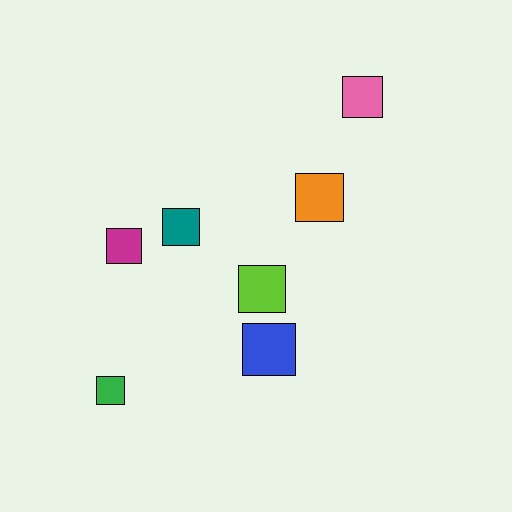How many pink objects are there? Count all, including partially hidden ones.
There is 1 pink object.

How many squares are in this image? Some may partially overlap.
There are 7 squares.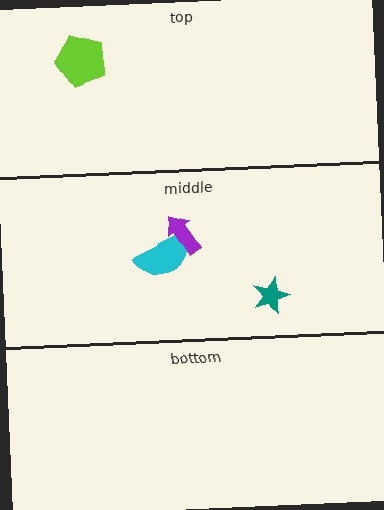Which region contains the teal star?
The middle region.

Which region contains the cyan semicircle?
The middle region.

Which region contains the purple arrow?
The middle region.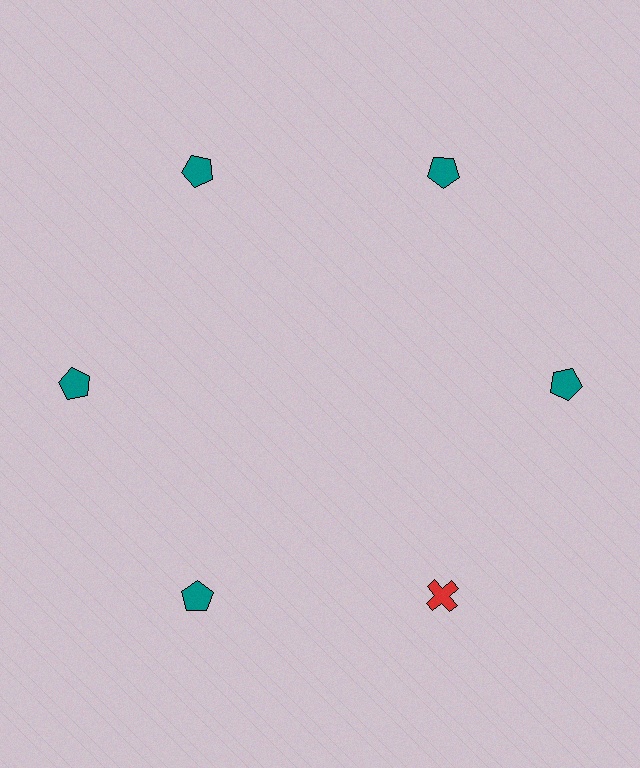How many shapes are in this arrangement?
There are 6 shapes arranged in a ring pattern.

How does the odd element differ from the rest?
It differs in both color (red instead of teal) and shape (cross instead of pentagon).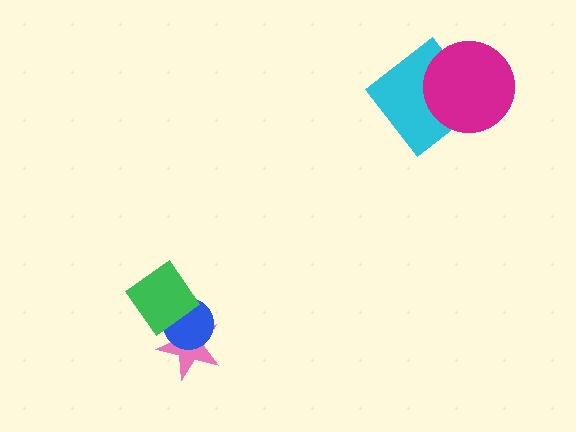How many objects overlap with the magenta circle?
1 object overlaps with the magenta circle.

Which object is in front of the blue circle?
The green diamond is in front of the blue circle.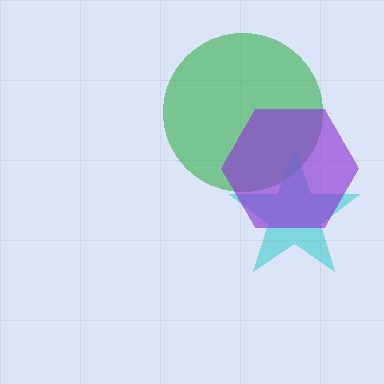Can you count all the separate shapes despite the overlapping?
Yes, there are 3 separate shapes.